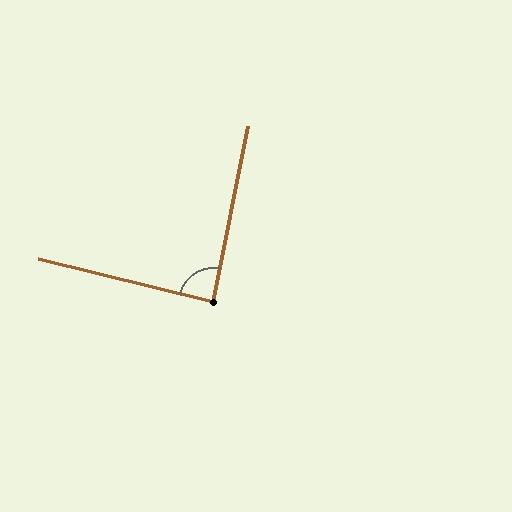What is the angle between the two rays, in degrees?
Approximately 87 degrees.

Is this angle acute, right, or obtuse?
It is approximately a right angle.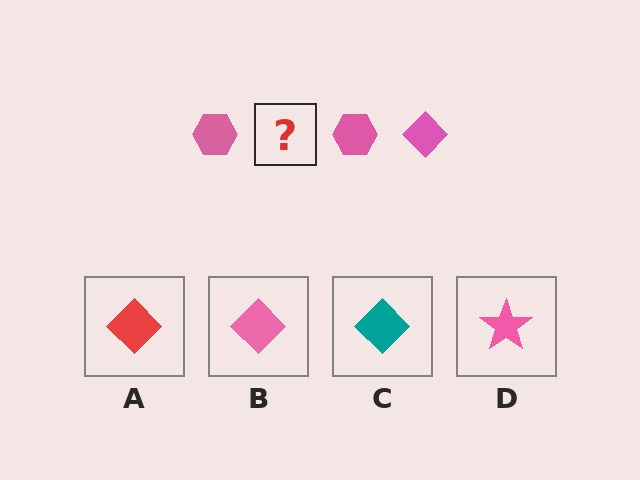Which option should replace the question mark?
Option B.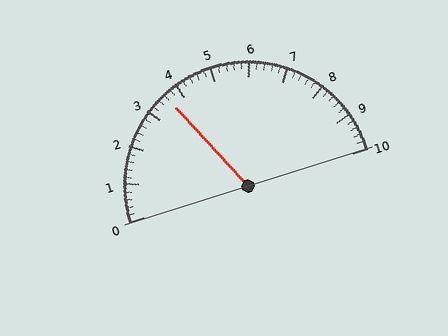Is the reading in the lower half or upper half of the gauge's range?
The reading is in the lower half of the range (0 to 10).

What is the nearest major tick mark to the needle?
The nearest major tick mark is 4.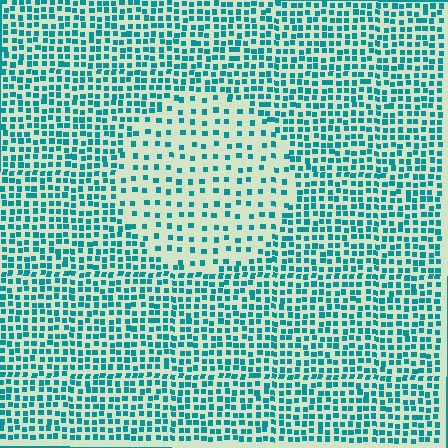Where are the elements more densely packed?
The elements are more densely packed outside the circle boundary.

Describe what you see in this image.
The image contains small teal elements arranged at two different densities. A circle-shaped region is visible where the elements are less densely packed than the surrounding area.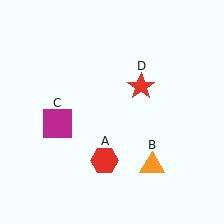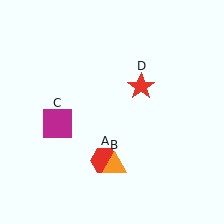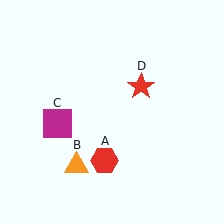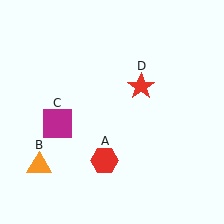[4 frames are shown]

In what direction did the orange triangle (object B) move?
The orange triangle (object B) moved left.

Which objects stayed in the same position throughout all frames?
Red hexagon (object A) and magenta square (object C) and red star (object D) remained stationary.